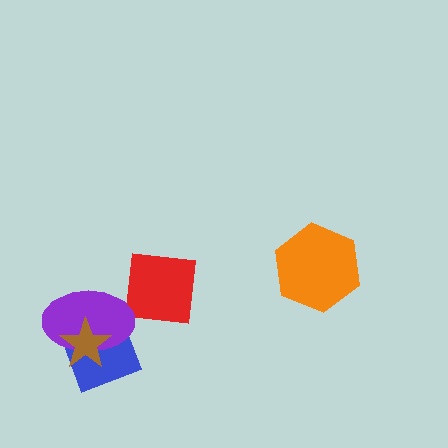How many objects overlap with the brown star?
2 objects overlap with the brown star.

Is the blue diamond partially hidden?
Yes, it is partially covered by another shape.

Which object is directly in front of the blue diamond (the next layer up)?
The purple ellipse is directly in front of the blue diamond.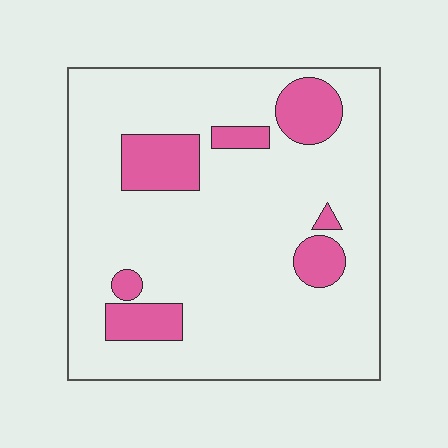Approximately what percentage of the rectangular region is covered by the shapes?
Approximately 15%.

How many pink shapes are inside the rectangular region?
7.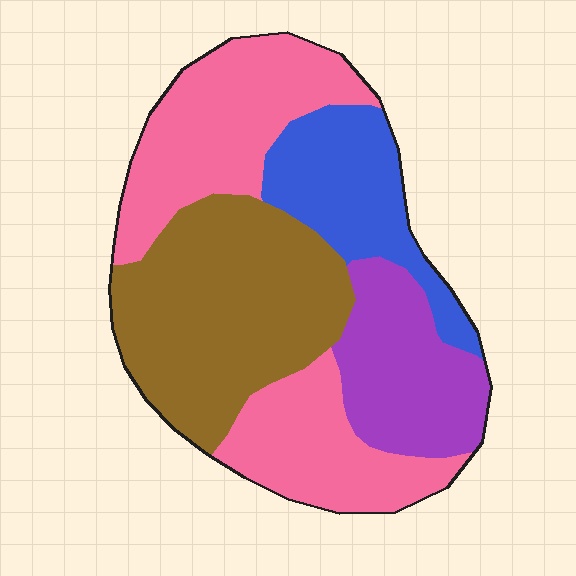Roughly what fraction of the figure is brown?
Brown covers 31% of the figure.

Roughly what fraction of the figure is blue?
Blue covers 16% of the figure.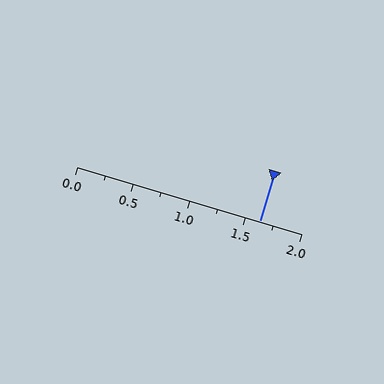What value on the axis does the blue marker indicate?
The marker indicates approximately 1.62.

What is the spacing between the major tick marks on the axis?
The major ticks are spaced 0.5 apart.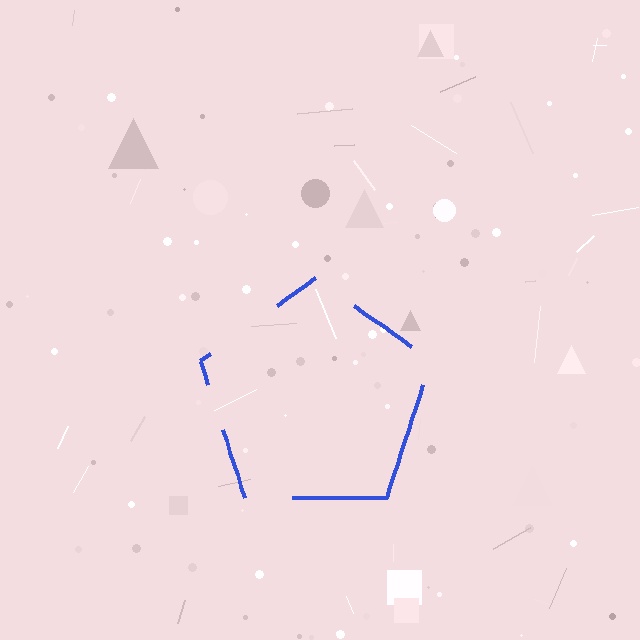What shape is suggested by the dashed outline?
The dashed outline suggests a pentagon.